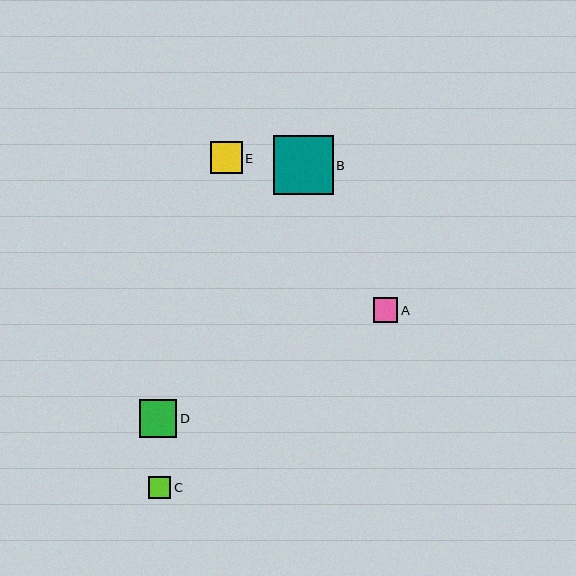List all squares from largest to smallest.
From largest to smallest: B, D, E, A, C.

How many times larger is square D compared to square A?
Square D is approximately 1.5 times the size of square A.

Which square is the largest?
Square B is the largest with a size of approximately 60 pixels.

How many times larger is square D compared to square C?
Square D is approximately 1.7 times the size of square C.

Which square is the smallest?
Square C is the smallest with a size of approximately 22 pixels.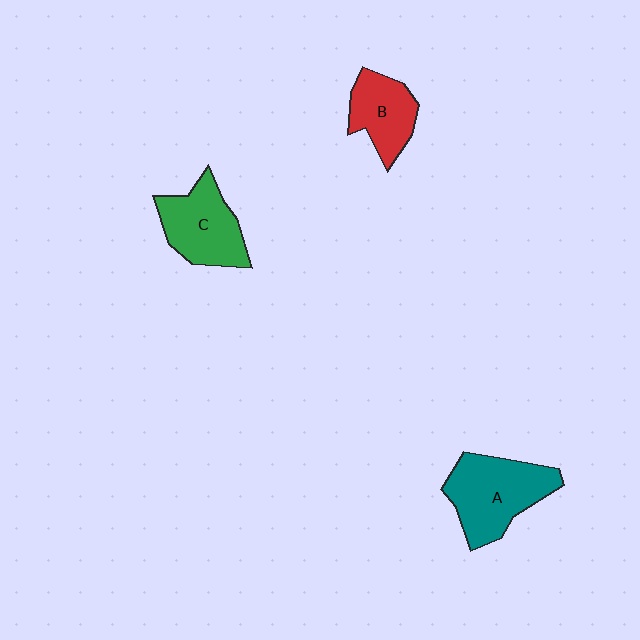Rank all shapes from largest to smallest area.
From largest to smallest: A (teal), C (green), B (red).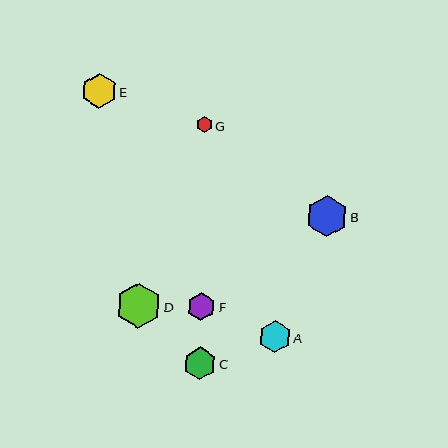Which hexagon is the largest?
Hexagon D is the largest with a size of approximately 45 pixels.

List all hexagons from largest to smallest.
From largest to smallest: D, B, E, C, A, F, G.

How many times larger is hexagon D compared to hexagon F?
Hexagon D is approximately 1.6 times the size of hexagon F.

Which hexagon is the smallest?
Hexagon G is the smallest with a size of approximately 16 pixels.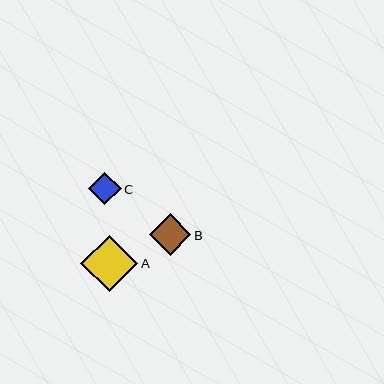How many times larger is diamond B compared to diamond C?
Diamond B is approximately 1.3 times the size of diamond C.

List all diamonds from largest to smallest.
From largest to smallest: A, B, C.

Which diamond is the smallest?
Diamond C is the smallest with a size of approximately 33 pixels.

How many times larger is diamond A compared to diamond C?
Diamond A is approximately 1.7 times the size of diamond C.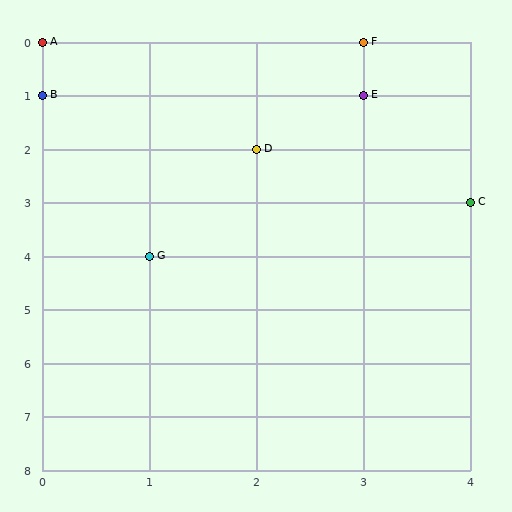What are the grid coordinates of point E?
Point E is at grid coordinates (3, 1).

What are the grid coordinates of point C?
Point C is at grid coordinates (4, 3).